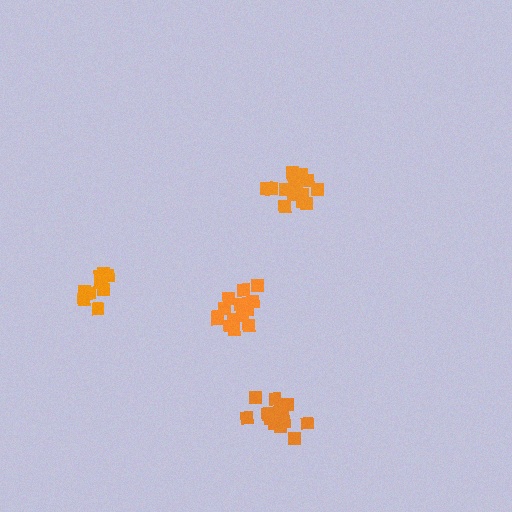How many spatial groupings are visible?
There are 4 spatial groupings.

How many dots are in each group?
Group 1: 15 dots, Group 2: 14 dots, Group 3: 10 dots, Group 4: 16 dots (55 total).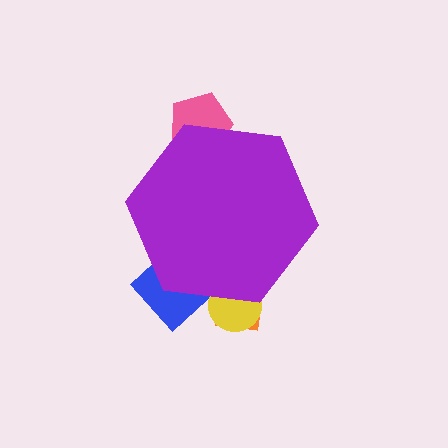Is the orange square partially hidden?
Yes, the orange square is partially hidden behind the purple hexagon.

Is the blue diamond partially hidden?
Yes, the blue diamond is partially hidden behind the purple hexagon.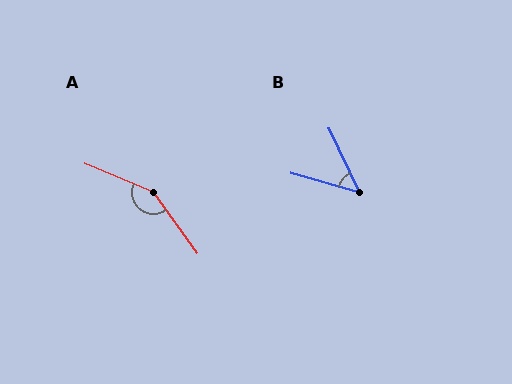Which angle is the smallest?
B, at approximately 49 degrees.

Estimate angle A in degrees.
Approximately 148 degrees.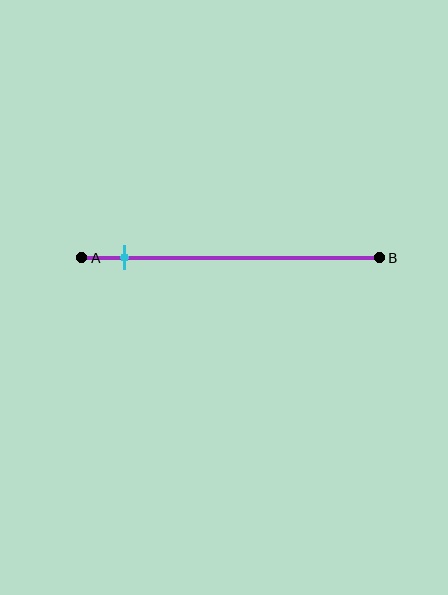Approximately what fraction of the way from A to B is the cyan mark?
The cyan mark is approximately 15% of the way from A to B.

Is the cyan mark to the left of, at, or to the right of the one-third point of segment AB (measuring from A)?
The cyan mark is to the left of the one-third point of segment AB.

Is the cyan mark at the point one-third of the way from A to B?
No, the mark is at about 15% from A, not at the 33% one-third point.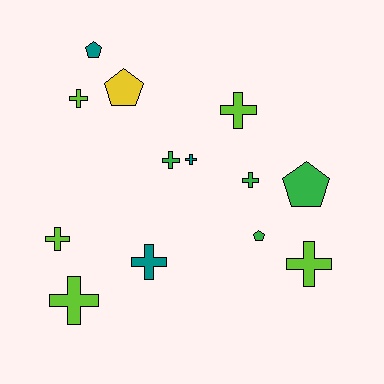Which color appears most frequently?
Lime, with 5 objects.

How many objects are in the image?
There are 13 objects.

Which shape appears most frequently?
Cross, with 9 objects.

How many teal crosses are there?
There are 2 teal crosses.